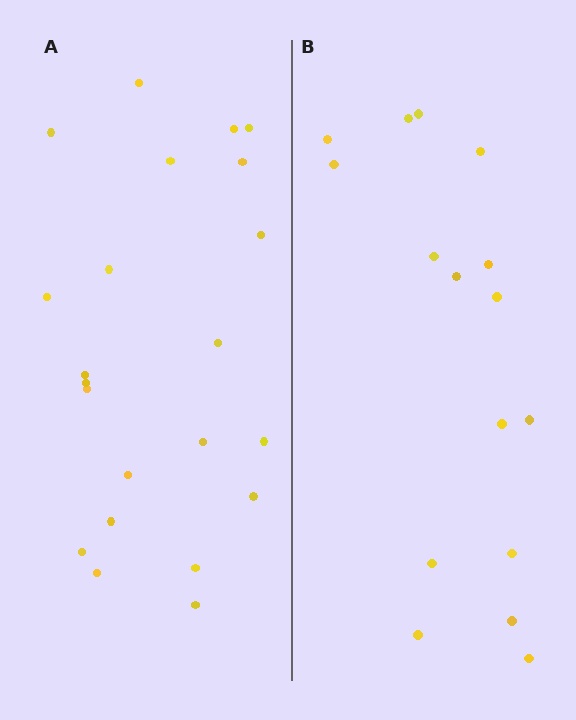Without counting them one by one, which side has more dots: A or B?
Region A (the left region) has more dots.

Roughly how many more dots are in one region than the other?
Region A has about 6 more dots than region B.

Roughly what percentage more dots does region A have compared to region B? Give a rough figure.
About 40% more.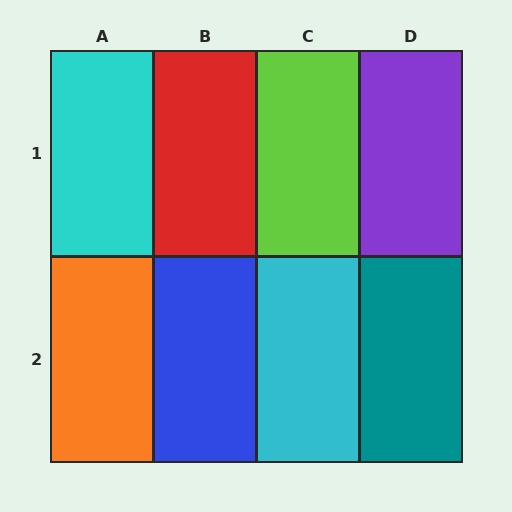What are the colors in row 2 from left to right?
Orange, blue, cyan, teal.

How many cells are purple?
1 cell is purple.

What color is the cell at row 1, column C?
Lime.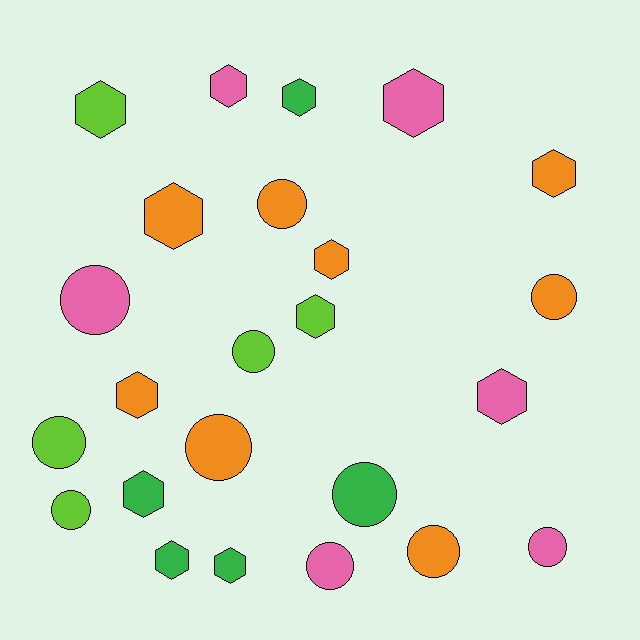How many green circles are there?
There is 1 green circle.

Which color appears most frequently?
Orange, with 8 objects.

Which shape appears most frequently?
Hexagon, with 13 objects.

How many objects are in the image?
There are 24 objects.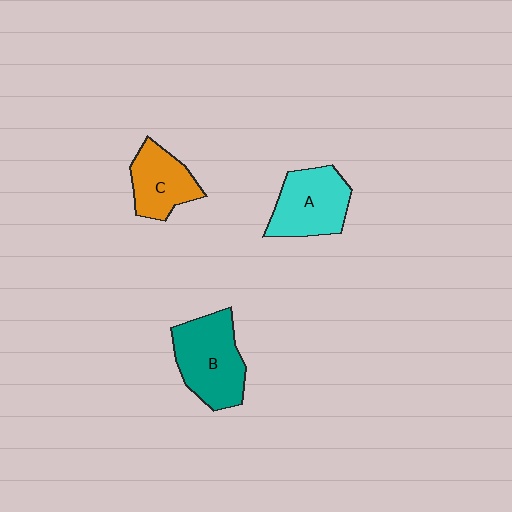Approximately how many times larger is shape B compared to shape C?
Approximately 1.4 times.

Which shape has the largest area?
Shape B (teal).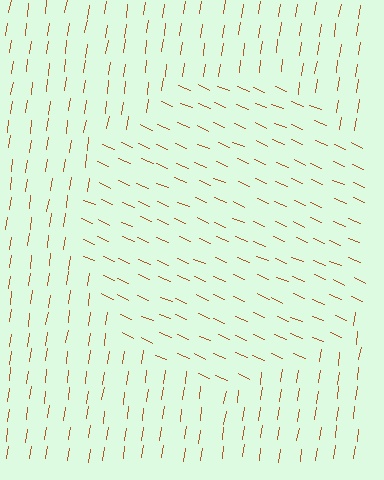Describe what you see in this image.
The image is filled with small brown line segments. A circle region in the image has lines oriented differently from the surrounding lines, creating a visible texture boundary.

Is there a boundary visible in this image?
Yes, there is a texture boundary formed by a change in line orientation.